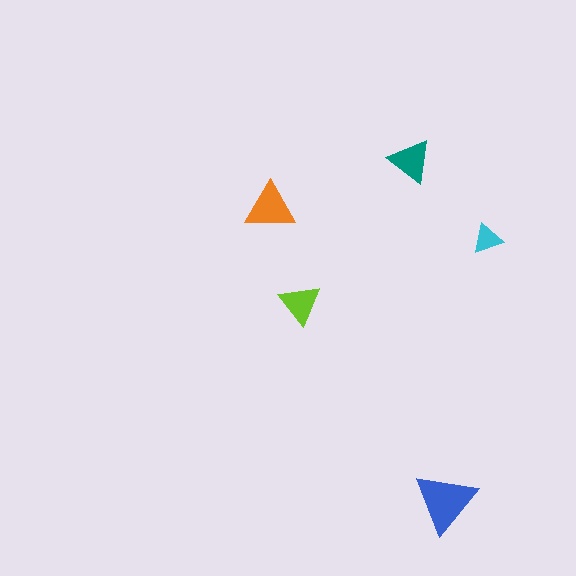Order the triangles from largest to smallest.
the blue one, the orange one, the teal one, the lime one, the cyan one.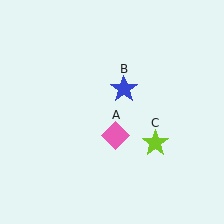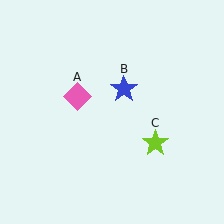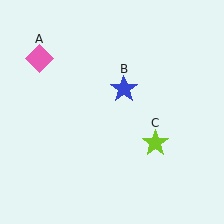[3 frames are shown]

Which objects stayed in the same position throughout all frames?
Blue star (object B) and lime star (object C) remained stationary.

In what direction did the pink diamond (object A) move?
The pink diamond (object A) moved up and to the left.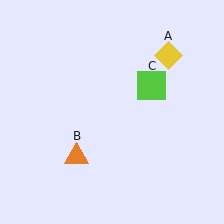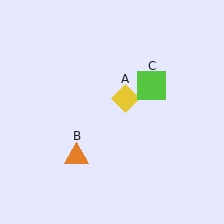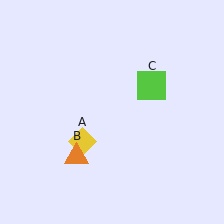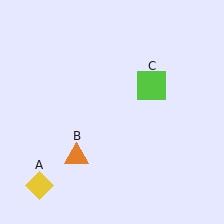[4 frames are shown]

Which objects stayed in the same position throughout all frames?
Orange triangle (object B) and lime square (object C) remained stationary.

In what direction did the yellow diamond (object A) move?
The yellow diamond (object A) moved down and to the left.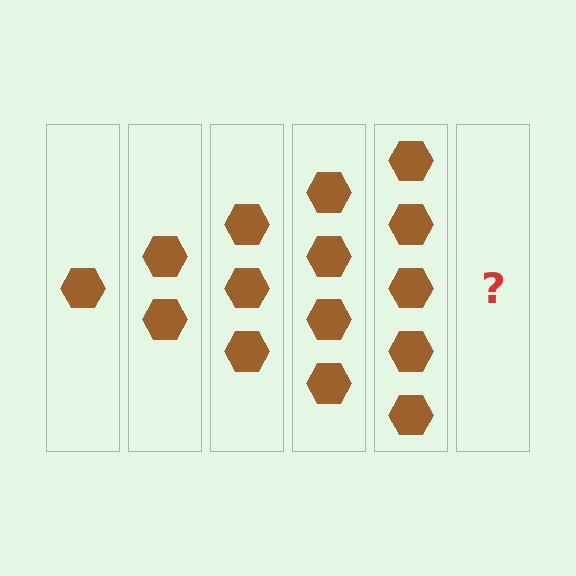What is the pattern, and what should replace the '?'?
The pattern is that each step adds one more hexagon. The '?' should be 6 hexagons.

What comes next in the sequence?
The next element should be 6 hexagons.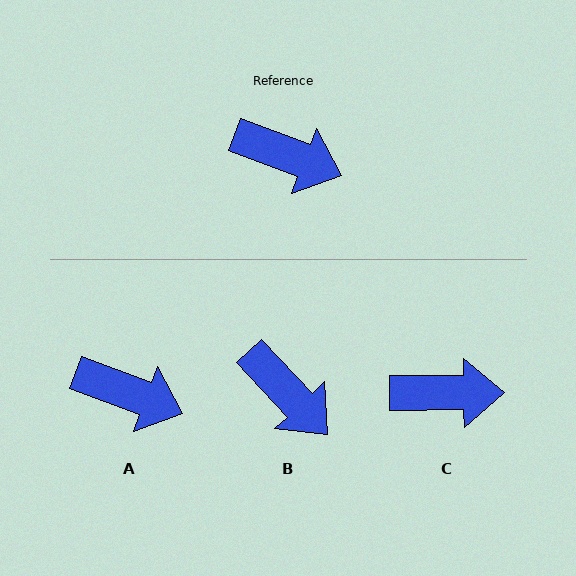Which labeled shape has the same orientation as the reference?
A.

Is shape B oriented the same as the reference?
No, it is off by about 26 degrees.